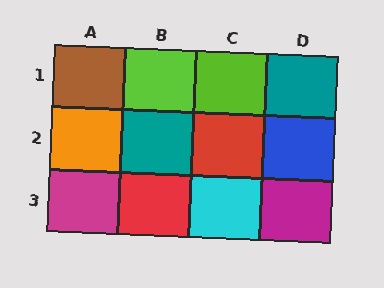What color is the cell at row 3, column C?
Cyan.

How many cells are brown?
1 cell is brown.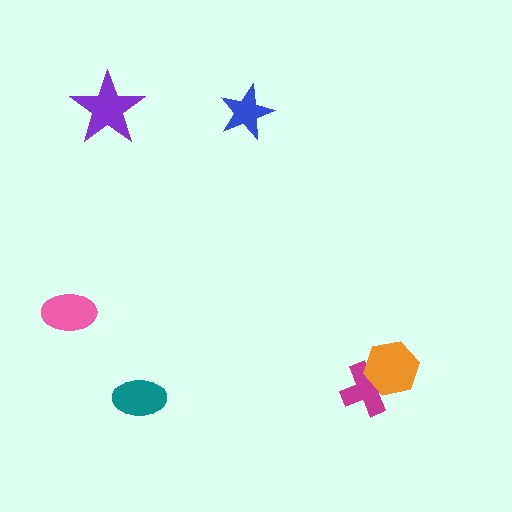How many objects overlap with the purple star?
0 objects overlap with the purple star.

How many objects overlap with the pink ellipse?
0 objects overlap with the pink ellipse.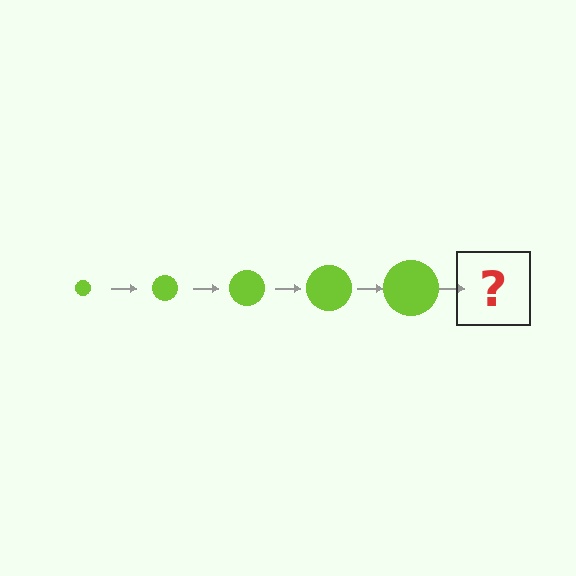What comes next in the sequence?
The next element should be a lime circle, larger than the previous one.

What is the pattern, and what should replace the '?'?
The pattern is that the circle gets progressively larger each step. The '?' should be a lime circle, larger than the previous one.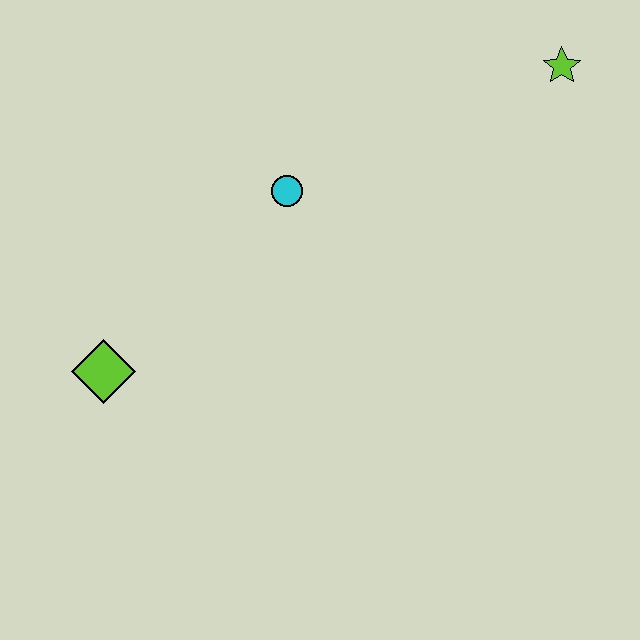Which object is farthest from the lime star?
The lime diamond is farthest from the lime star.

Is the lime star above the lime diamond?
Yes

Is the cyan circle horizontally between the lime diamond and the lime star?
Yes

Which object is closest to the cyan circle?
The lime diamond is closest to the cyan circle.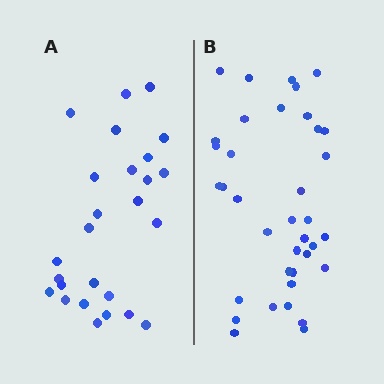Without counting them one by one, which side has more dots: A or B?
Region B (the right region) has more dots.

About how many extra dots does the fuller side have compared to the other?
Region B has roughly 12 or so more dots than region A.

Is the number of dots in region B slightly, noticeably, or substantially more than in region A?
Region B has noticeably more, but not dramatically so. The ratio is roughly 1.4 to 1.